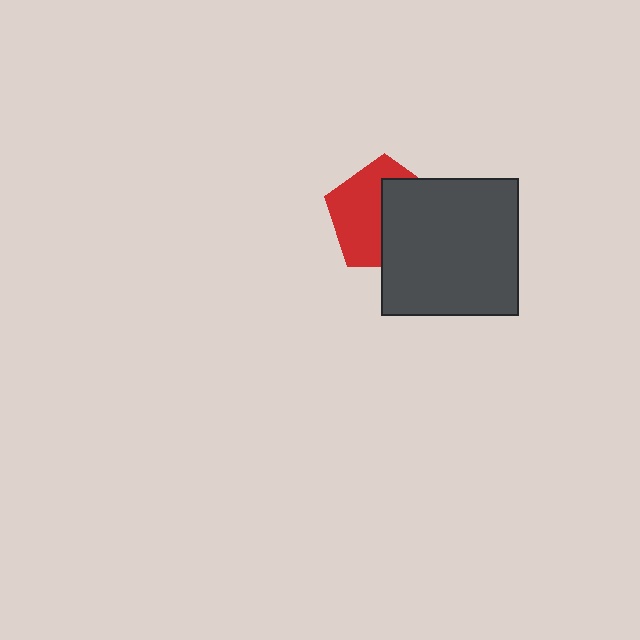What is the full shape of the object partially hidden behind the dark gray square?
The partially hidden object is a red pentagon.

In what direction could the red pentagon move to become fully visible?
The red pentagon could move left. That would shift it out from behind the dark gray square entirely.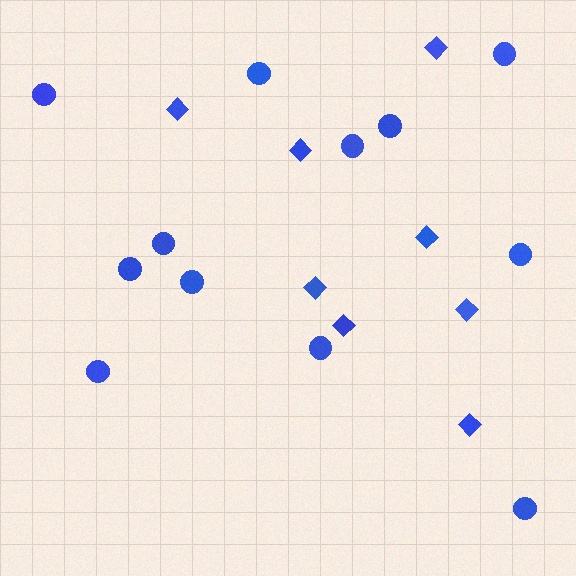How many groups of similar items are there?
There are 2 groups: one group of circles (12) and one group of diamonds (8).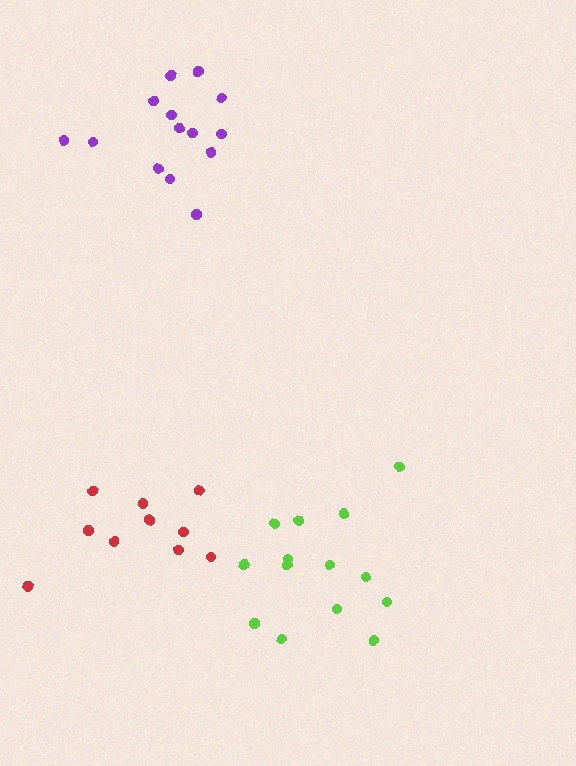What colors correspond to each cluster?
The clusters are colored: purple, lime, red.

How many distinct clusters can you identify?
There are 3 distinct clusters.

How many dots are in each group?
Group 1: 14 dots, Group 2: 14 dots, Group 3: 10 dots (38 total).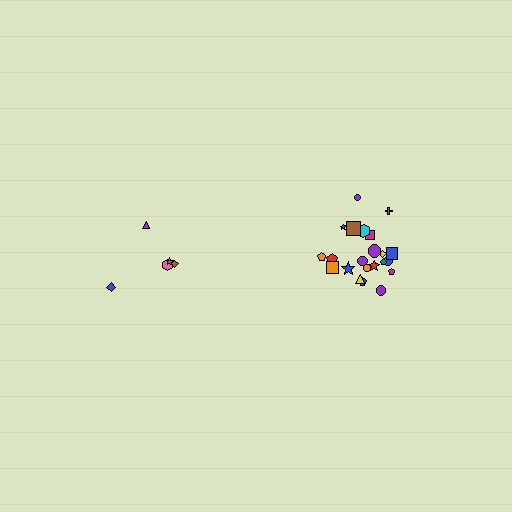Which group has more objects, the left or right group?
The right group.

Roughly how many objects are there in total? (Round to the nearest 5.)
Roughly 25 objects in total.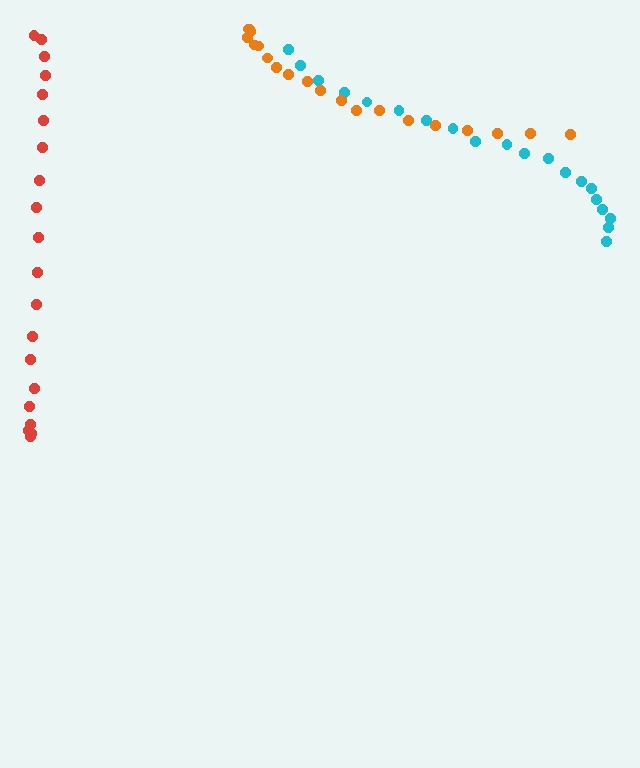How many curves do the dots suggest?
There are 3 distinct paths.